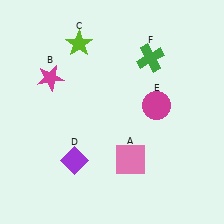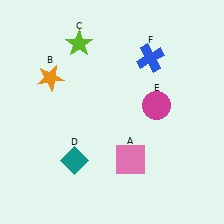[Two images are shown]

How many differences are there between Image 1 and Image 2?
There are 3 differences between the two images.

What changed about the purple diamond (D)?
In Image 1, D is purple. In Image 2, it changed to teal.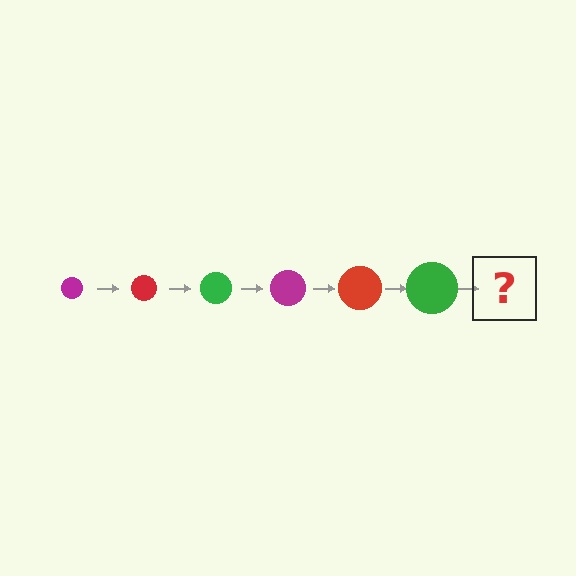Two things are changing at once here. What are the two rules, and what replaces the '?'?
The two rules are that the circle grows larger each step and the color cycles through magenta, red, and green. The '?' should be a magenta circle, larger than the previous one.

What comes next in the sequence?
The next element should be a magenta circle, larger than the previous one.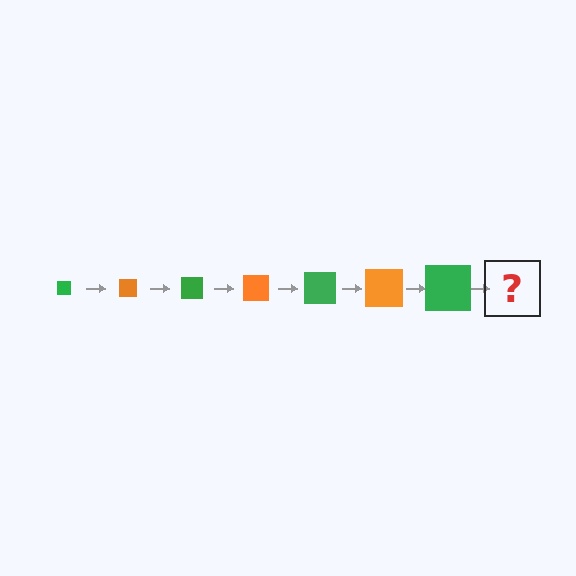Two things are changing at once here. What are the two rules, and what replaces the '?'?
The two rules are that the square grows larger each step and the color cycles through green and orange. The '?' should be an orange square, larger than the previous one.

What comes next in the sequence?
The next element should be an orange square, larger than the previous one.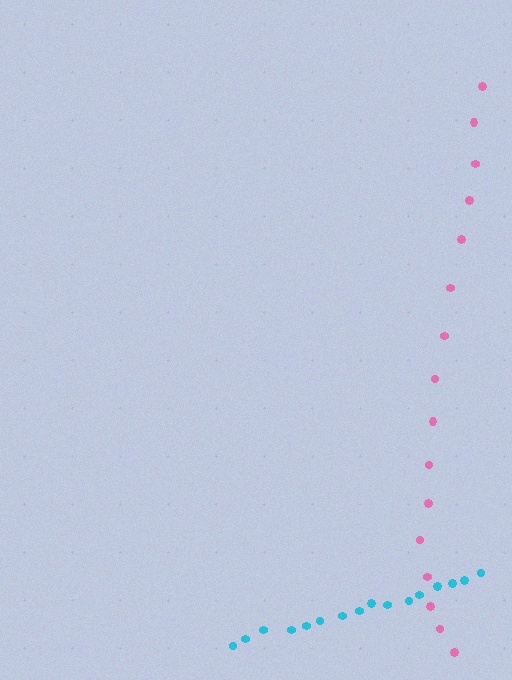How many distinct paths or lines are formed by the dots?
There are 2 distinct paths.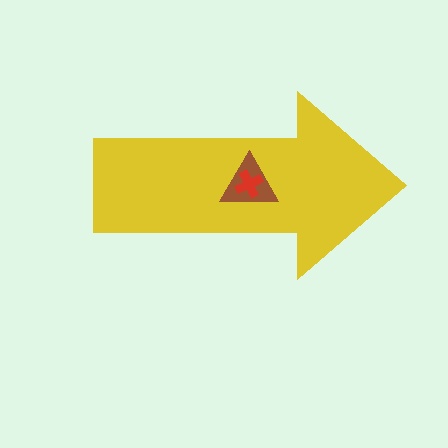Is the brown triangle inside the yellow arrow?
Yes.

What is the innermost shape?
The red cross.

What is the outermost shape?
The yellow arrow.